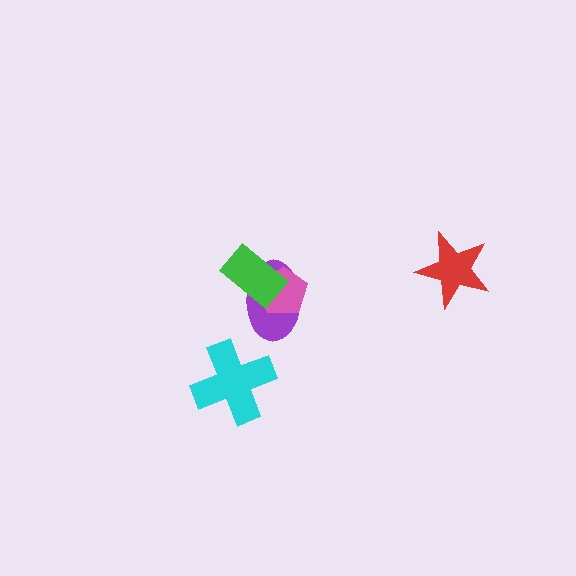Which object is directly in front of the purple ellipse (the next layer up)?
The pink pentagon is directly in front of the purple ellipse.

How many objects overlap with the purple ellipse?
2 objects overlap with the purple ellipse.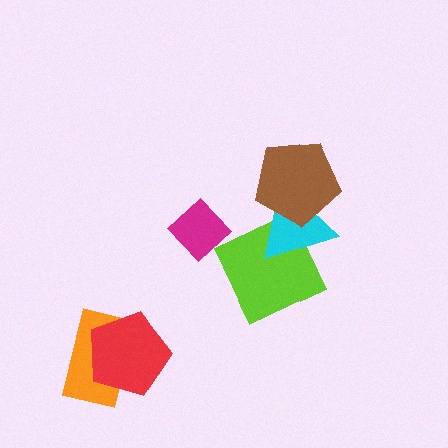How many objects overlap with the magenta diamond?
0 objects overlap with the magenta diamond.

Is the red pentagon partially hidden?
No, no other shape covers it.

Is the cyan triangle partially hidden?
Yes, it is partially covered by another shape.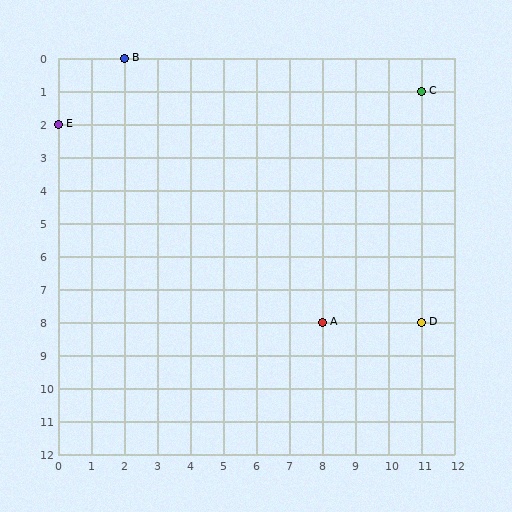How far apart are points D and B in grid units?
Points D and B are 9 columns and 8 rows apart (about 12.0 grid units diagonally).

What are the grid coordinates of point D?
Point D is at grid coordinates (11, 8).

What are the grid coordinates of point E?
Point E is at grid coordinates (0, 2).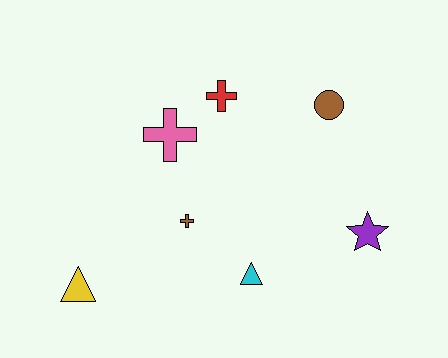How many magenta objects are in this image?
There are no magenta objects.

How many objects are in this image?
There are 7 objects.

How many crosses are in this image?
There are 3 crosses.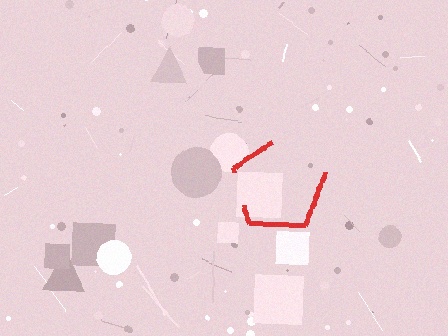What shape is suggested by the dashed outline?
The dashed outline suggests a pentagon.